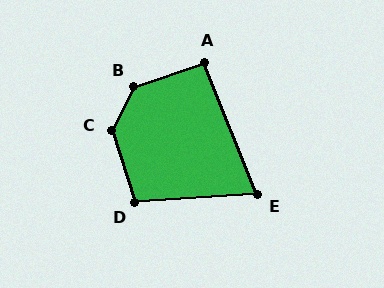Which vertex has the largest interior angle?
B, at approximately 136 degrees.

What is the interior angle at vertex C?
Approximately 135 degrees (obtuse).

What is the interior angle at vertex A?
Approximately 93 degrees (approximately right).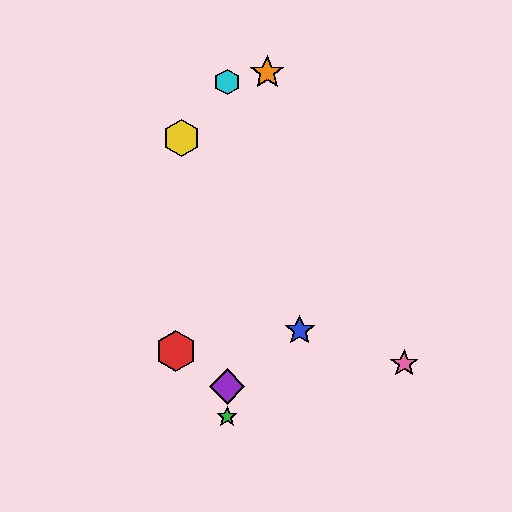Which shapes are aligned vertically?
The green star, the purple diamond, the cyan hexagon are aligned vertically.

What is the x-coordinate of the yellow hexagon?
The yellow hexagon is at x≈182.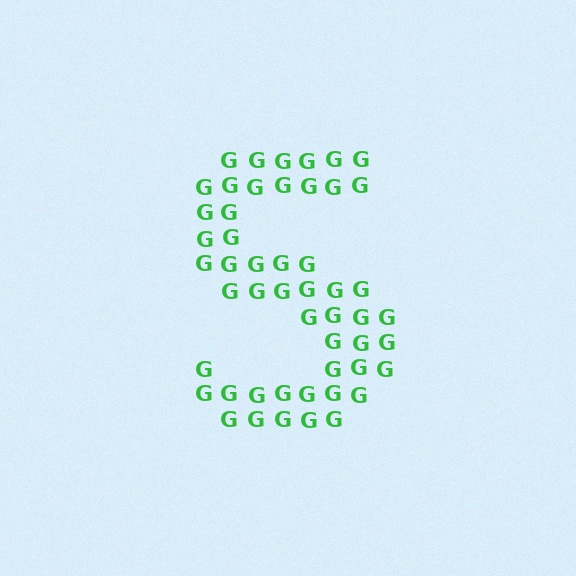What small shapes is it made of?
It is made of small letter G's.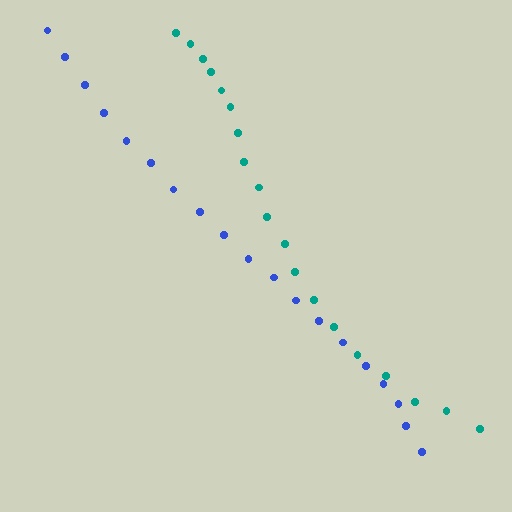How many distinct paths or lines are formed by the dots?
There are 2 distinct paths.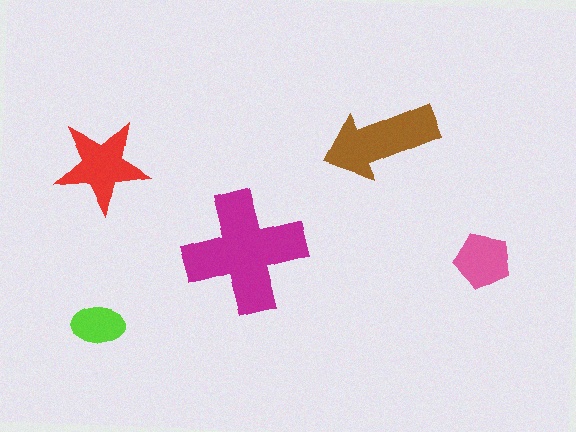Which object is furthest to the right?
The pink pentagon is rightmost.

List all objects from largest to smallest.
The magenta cross, the brown arrow, the red star, the pink pentagon, the lime ellipse.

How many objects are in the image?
There are 5 objects in the image.